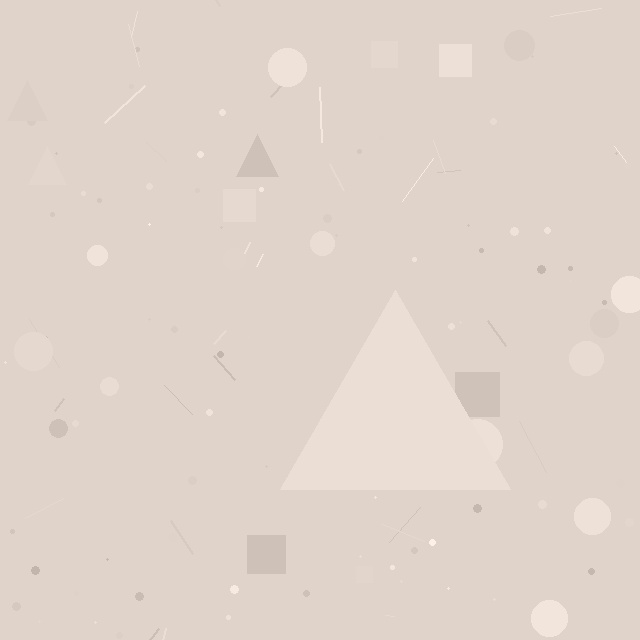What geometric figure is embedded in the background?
A triangle is embedded in the background.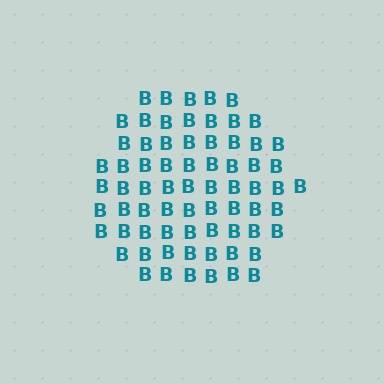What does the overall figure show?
The overall figure shows a hexagon.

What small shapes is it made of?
It is made of small letter B's.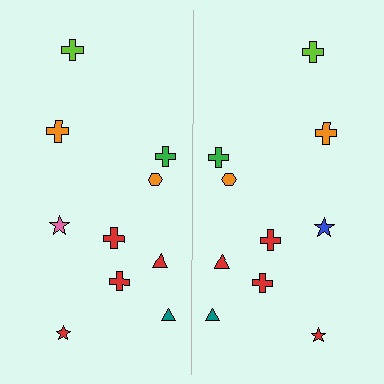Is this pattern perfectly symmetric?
No, the pattern is not perfectly symmetric. The blue star on the right side breaks the symmetry — its mirror counterpart is pink.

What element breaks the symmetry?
The blue star on the right side breaks the symmetry — its mirror counterpart is pink.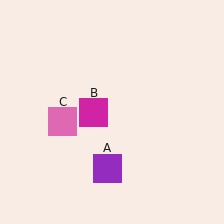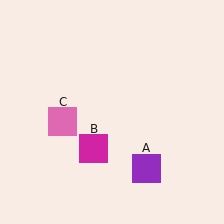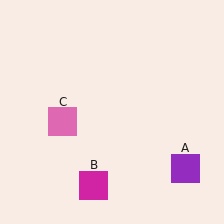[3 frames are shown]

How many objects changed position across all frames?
2 objects changed position: purple square (object A), magenta square (object B).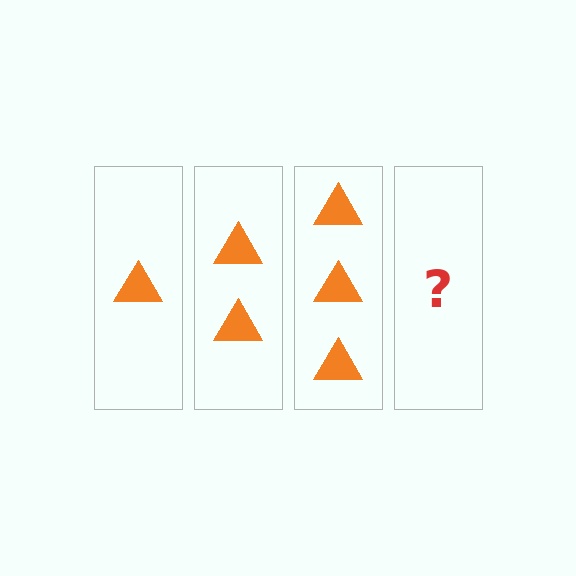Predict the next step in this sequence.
The next step is 4 triangles.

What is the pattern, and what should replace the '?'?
The pattern is that each step adds one more triangle. The '?' should be 4 triangles.